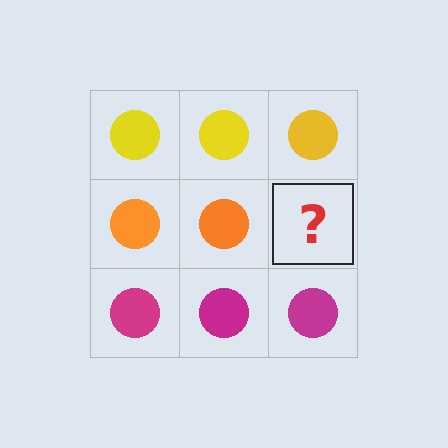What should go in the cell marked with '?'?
The missing cell should contain an orange circle.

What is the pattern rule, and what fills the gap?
The rule is that each row has a consistent color. The gap should be filled with an orange circle.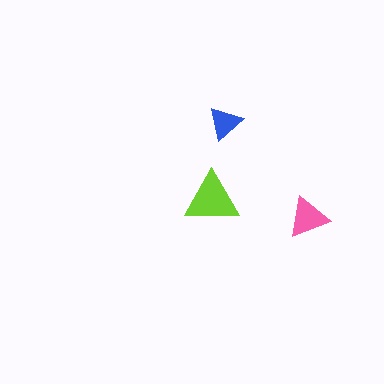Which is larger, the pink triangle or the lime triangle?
The lime one.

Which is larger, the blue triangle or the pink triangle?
The pink one.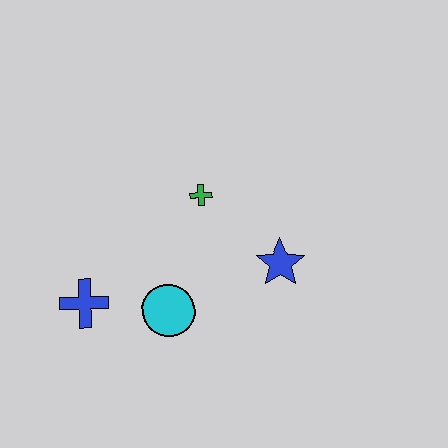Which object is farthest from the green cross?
The blue cross is farthest from the green cross.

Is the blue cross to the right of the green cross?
No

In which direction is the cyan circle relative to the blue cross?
The cyan circle is to the right of the blue cross.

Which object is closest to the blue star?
The green cross is closest to the blue star.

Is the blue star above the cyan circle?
Yes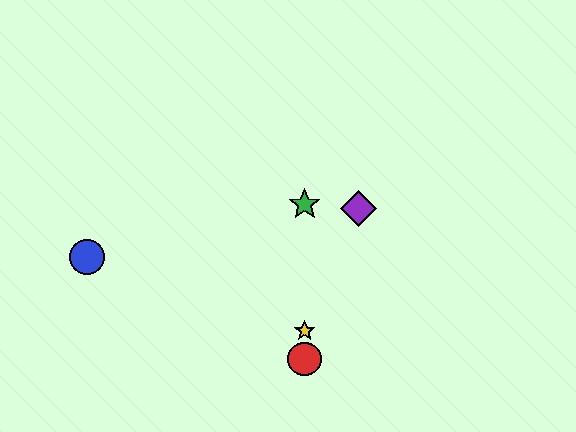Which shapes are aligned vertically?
The red circle, the green star, the yellow star are aligned vertically.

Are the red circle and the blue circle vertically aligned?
No, the red circle is at x≈305 and the blue circle is at x≈87.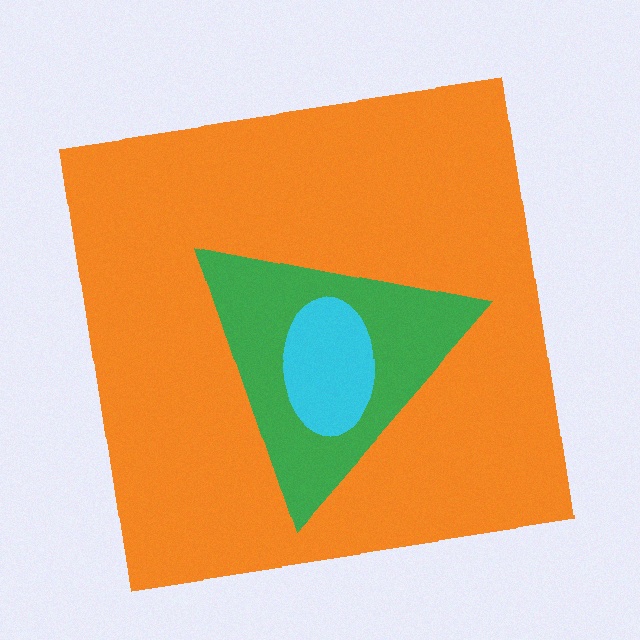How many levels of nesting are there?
3.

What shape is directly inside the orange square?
The green triangle.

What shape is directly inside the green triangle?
The cyan ellipse.